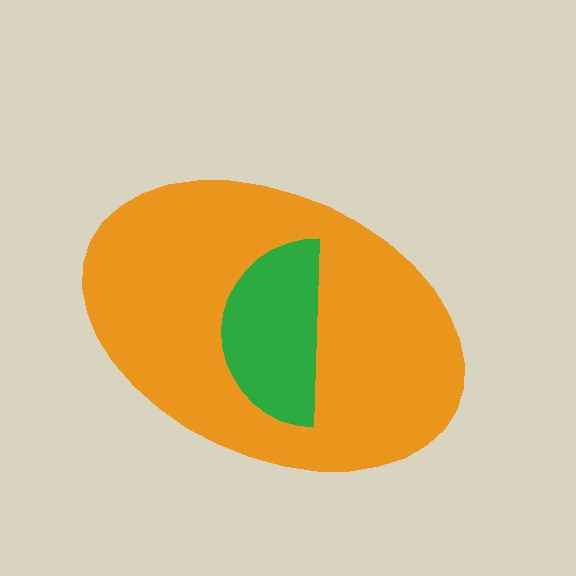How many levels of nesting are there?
2.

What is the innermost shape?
The green semicircle.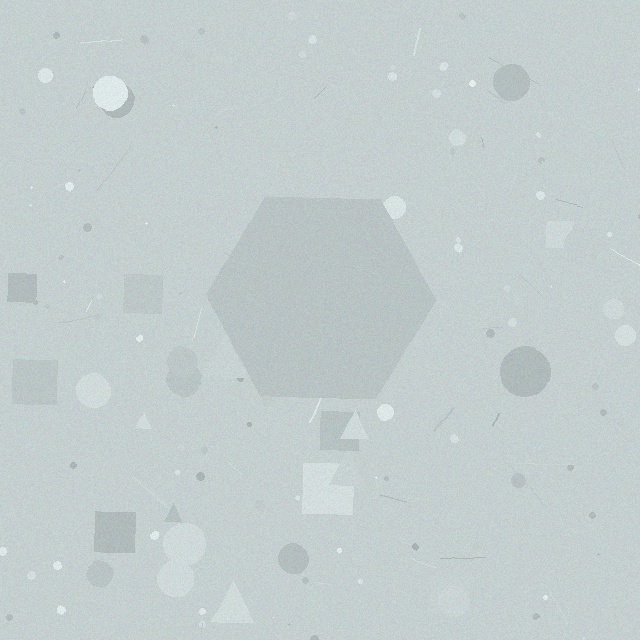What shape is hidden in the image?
A hexagon is hidden in the image.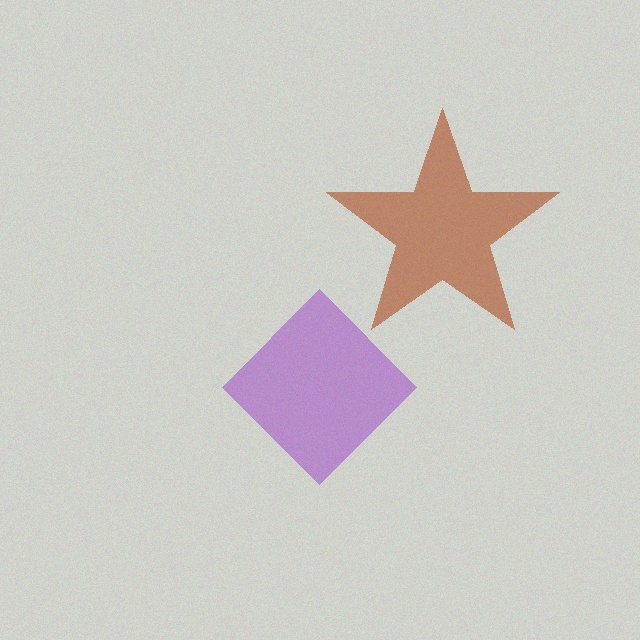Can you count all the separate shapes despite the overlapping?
Yes, there are 2 separate shapes.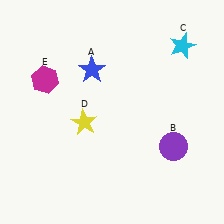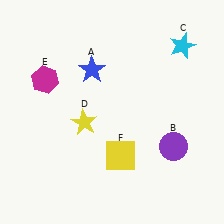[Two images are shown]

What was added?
A yellow square (F) was added in Image 2.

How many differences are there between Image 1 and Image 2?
There is 1 difference between the two images.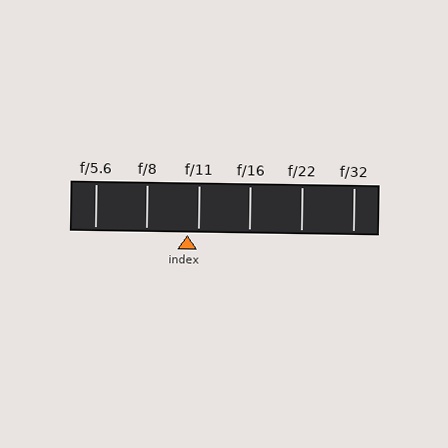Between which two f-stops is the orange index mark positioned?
The index mark is between f/8 and f/11.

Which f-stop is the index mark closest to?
The index mark is closest to f/11.